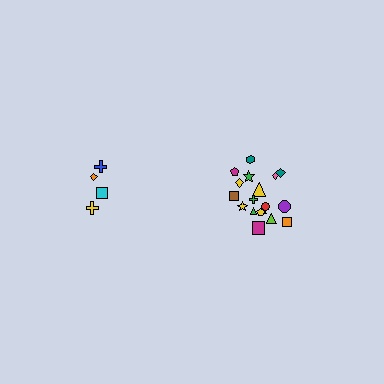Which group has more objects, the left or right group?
The right group.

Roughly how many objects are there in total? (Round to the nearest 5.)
Roughly 20 objects in total.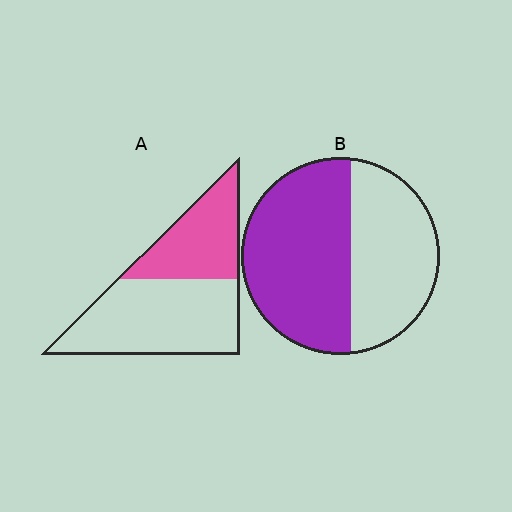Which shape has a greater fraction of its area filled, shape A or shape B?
Shape B.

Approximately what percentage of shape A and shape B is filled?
A is approximately 40% and B is approximately 55%.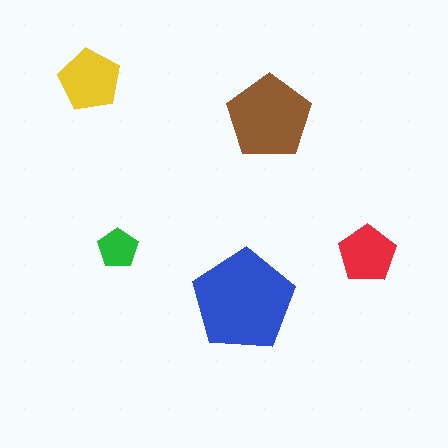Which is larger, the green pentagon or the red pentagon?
The red one.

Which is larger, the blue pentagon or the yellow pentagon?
The blue one.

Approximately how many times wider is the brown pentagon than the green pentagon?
About 2 times wider.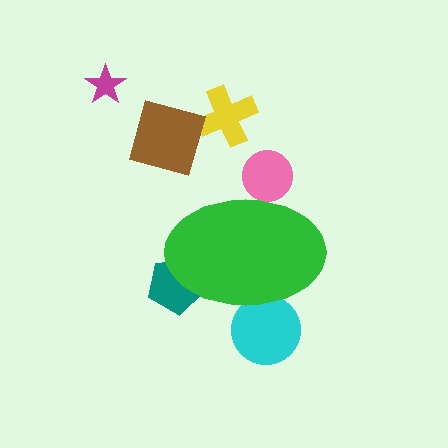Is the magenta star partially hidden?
No, the magenta star is fully visible.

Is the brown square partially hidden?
No, the brown square is fully visible.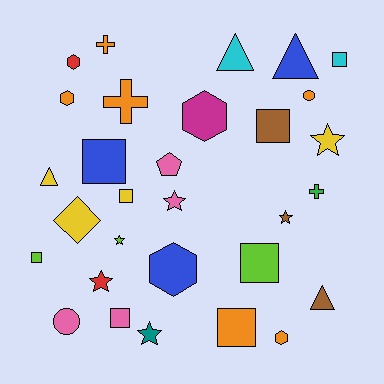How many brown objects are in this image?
There are 3 brown objects.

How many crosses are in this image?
There are 3 crosses.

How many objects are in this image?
There are 30 objects.